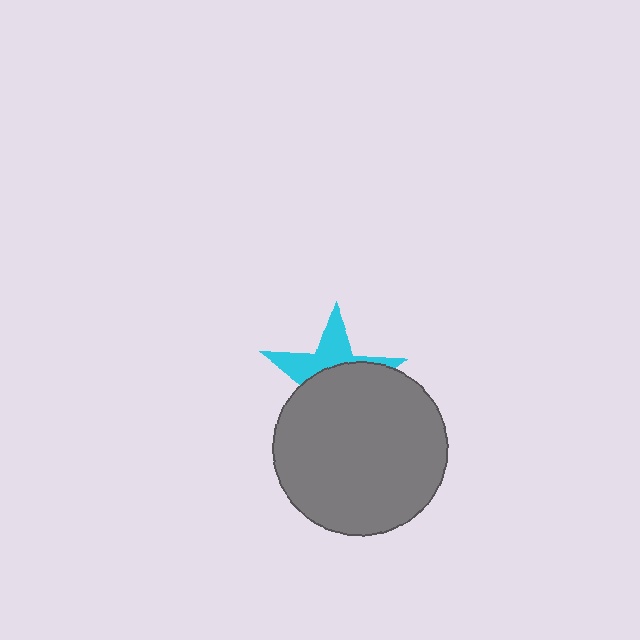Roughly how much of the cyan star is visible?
A small part of it is visible (roughly 40%).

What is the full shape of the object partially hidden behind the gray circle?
The partially hidden object is a cyan star.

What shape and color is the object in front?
The object in front is a gray circle.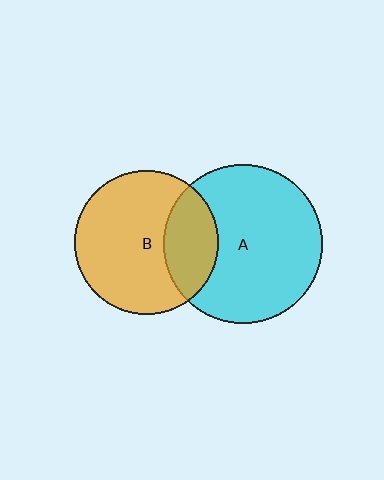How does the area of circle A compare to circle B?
Approximately 1.2 times.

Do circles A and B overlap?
Yes.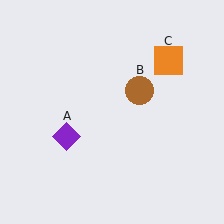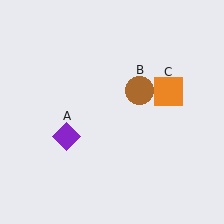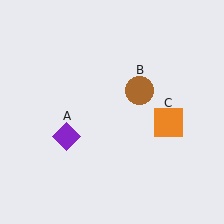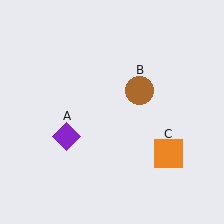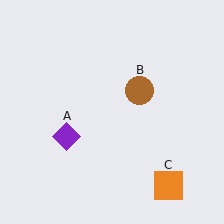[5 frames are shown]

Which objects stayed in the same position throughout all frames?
Purple diamond (object A) and brown circle (object B) remained stationary.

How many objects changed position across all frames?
1 object changed position: orange square (object C).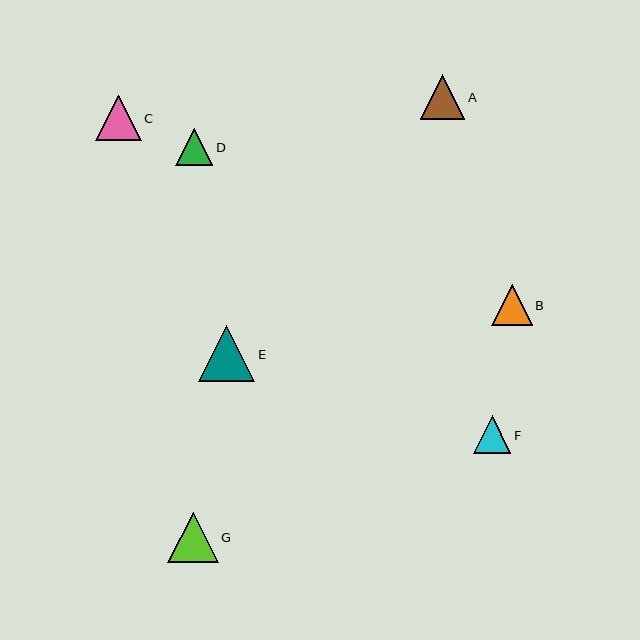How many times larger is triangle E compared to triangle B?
Triangle E is approximately 1.4 times the size of triangle B.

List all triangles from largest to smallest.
From largest to smallest: E, G, C, A, B, F, D.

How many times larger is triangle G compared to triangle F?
Triangle G is approximately 1.3 times the size of triangle F.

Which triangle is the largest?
Triangle E is the largest with a size of approximately 57 pixels.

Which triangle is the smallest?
Triangle D is the smallest with a size of approximately 37 pixels.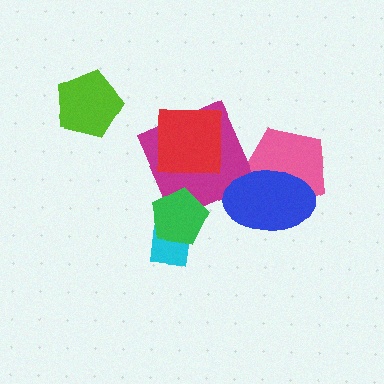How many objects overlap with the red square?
1 object overlaps with the red square.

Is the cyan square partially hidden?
Yes, it is partially covered by another shape.